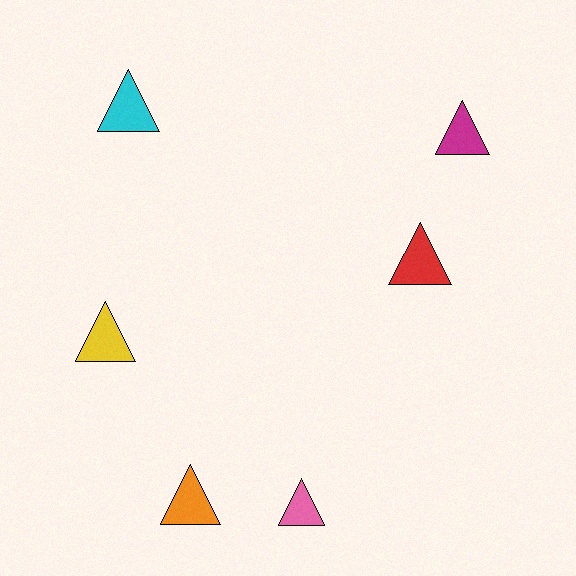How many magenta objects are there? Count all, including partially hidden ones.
There is 1 magenta object.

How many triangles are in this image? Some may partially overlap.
There are 6 triangles.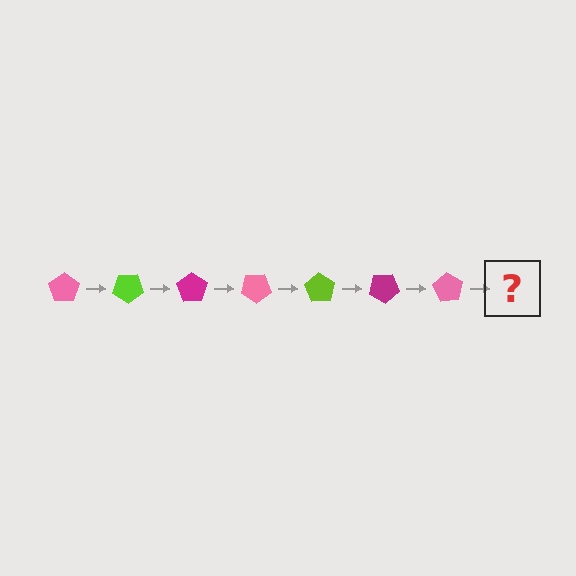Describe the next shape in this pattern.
It should be a lime pentagon, rotated 245 degrees from the start.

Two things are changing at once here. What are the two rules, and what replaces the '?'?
The two rules are that it rotates 35 degrees each step and the color cycles through pink, lime, and magenta. The '?' should be a lime pentagon, rotated 245 degrees from the start.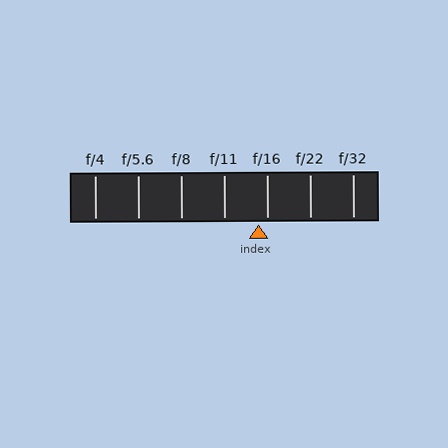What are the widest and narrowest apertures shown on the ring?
The widest aperture shown is f/4 and the narrowest is f/32.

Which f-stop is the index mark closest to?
The index mark is closest to f/16.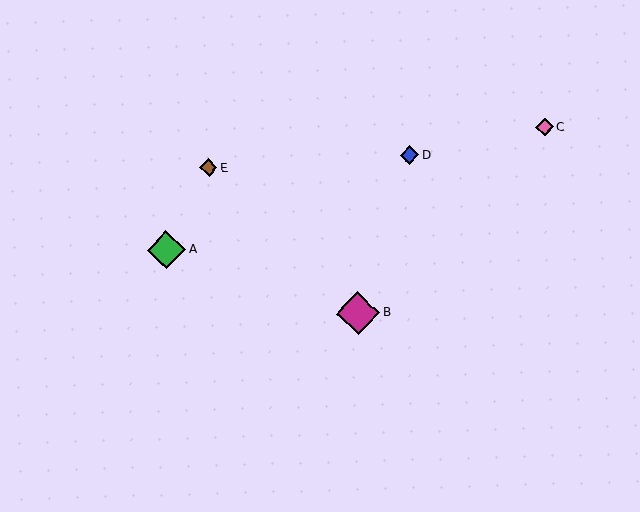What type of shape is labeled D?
Shape D is a blue diamond.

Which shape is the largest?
The magenta diamond (labeled B) is the largest.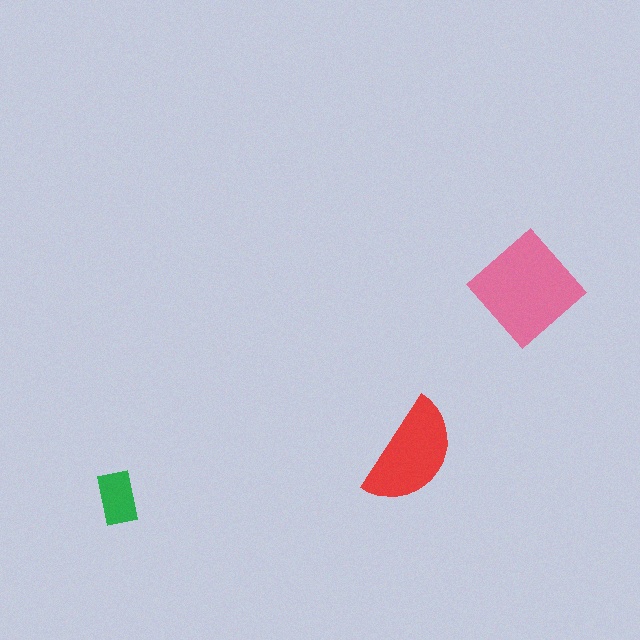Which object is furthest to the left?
The green rectangle is leftmost.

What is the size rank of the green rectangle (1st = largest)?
3rd.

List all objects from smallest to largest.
The green rectangle, the red semicircle, the pink diamond.